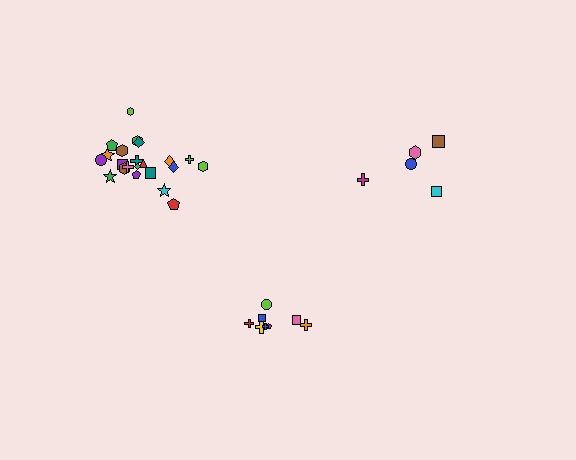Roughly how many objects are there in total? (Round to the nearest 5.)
Roughly 35 objects in total.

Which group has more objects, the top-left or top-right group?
The top-left group.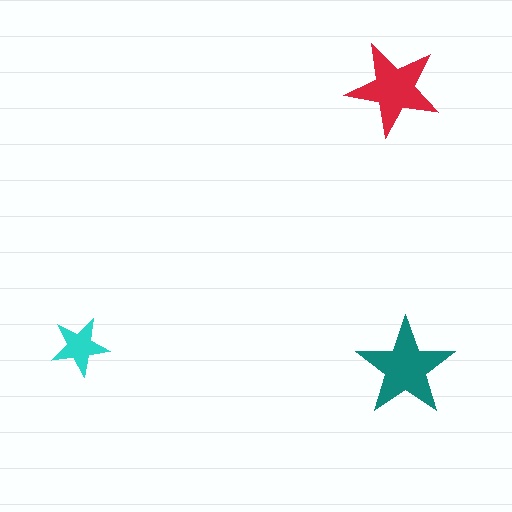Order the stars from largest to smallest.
the teal one, the red one, the cyan one.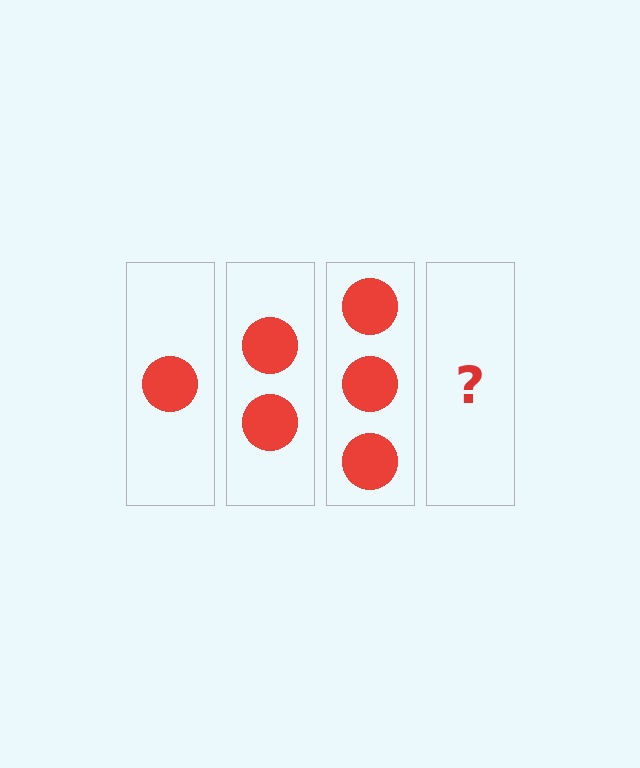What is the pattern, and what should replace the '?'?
The pattern is that each step adds one more circle. The '?' should be 4 circles.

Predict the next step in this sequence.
The next step is 4 circles.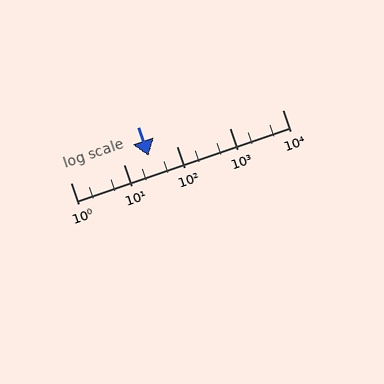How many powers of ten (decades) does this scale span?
The scale spans 4 decades, from 1 to 10000.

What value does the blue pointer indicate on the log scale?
The pointer indicates approximately 30.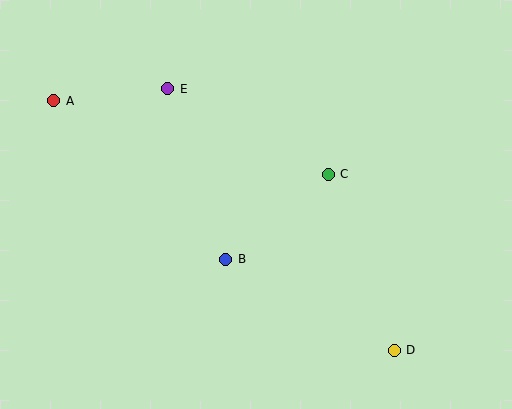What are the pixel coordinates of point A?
Point A is at (54, 101).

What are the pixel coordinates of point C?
Point C is at (328, 174).